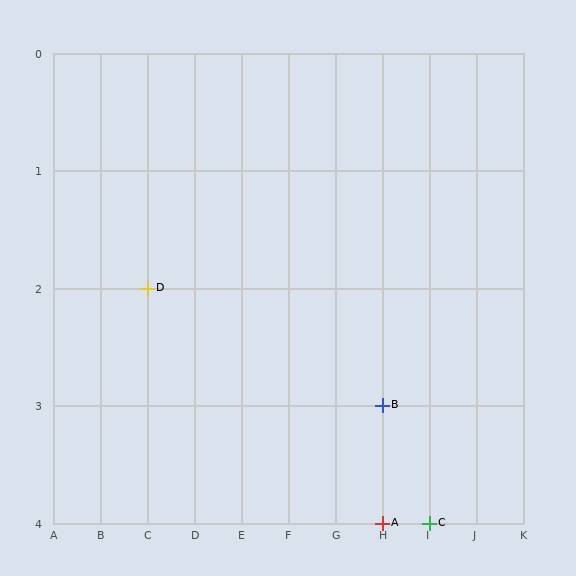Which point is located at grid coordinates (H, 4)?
Point A is at (H, 4).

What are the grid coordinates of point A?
Point A is at grid coordinates (H, 4).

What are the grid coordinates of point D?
Point D is at grid coordinates (C, 2).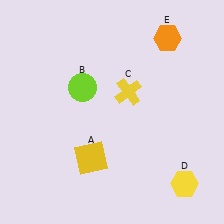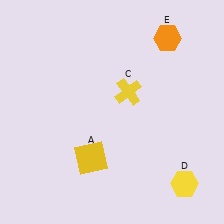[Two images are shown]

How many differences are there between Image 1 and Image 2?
There is 1 difference between the two images.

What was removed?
The lime circle (B) was removed in Image 2.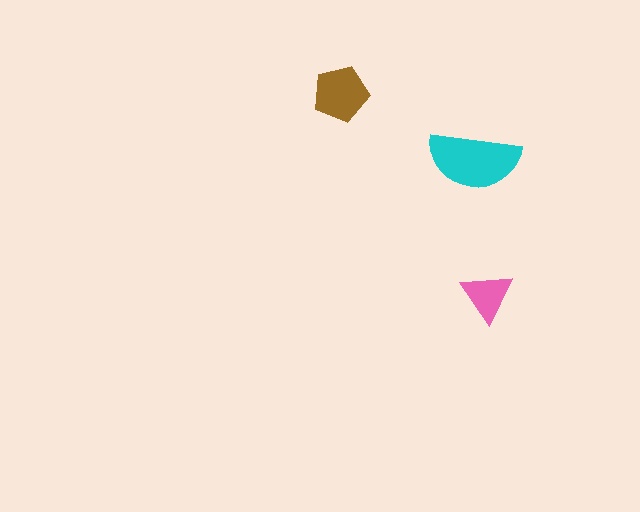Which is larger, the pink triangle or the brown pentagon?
The brown pentagon.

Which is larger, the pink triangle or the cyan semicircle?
The cyan semicircle.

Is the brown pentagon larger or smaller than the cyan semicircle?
Smaller.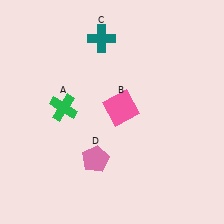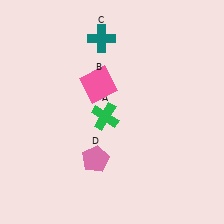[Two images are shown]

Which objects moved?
The objects that moved are: the green cross (A), the pink square (B).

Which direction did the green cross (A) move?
The green cross (A) moved right.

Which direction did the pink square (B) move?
The pink square (B) moved up.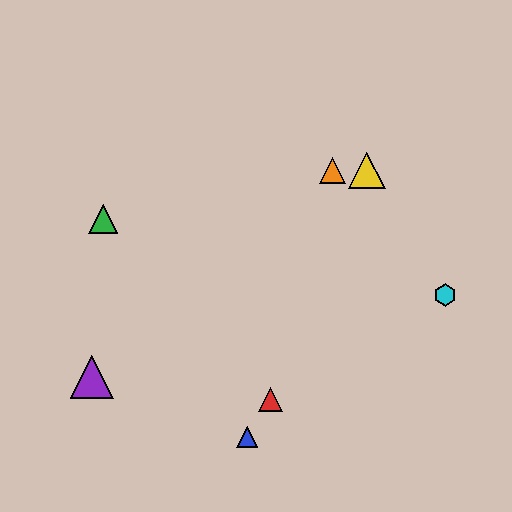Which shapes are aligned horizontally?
The yellow triangle, the orange triangle are aligned horizontally.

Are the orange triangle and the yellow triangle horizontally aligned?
Yes, both are at y≈170.